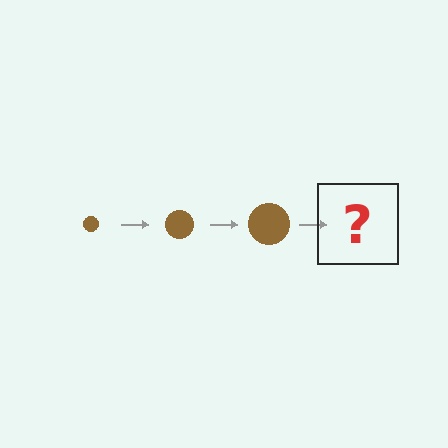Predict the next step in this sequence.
The next step is a brown circle, larger than the previous one.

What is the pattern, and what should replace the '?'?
The pattern is that the circle gets progressively larger each step. The '?' should be a brown circle, larger than the previous one.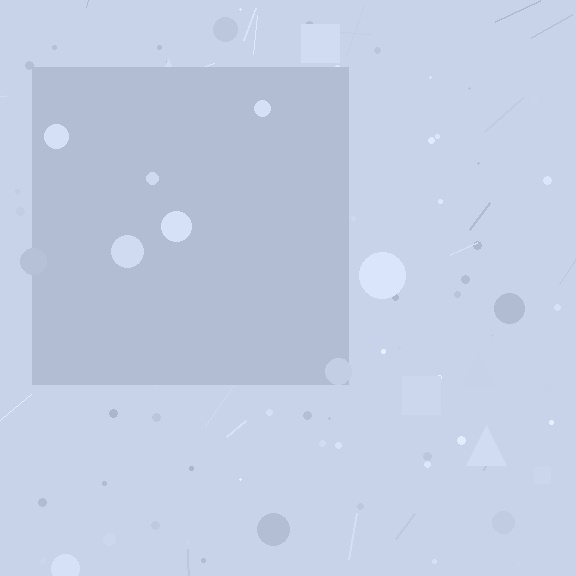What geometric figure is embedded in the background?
A square is embedded in the background.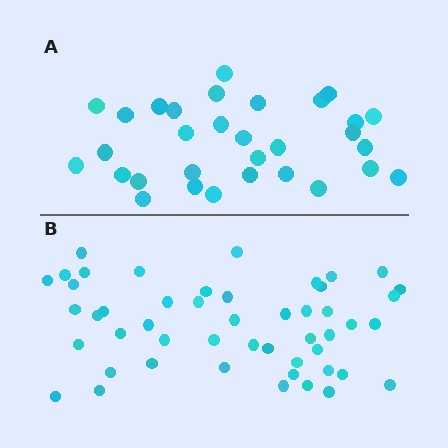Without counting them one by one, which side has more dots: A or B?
Region B (the bottom region) has more dots.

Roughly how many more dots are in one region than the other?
Region B has approximately 20 more dots than region A.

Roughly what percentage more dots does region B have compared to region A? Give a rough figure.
About 60% more.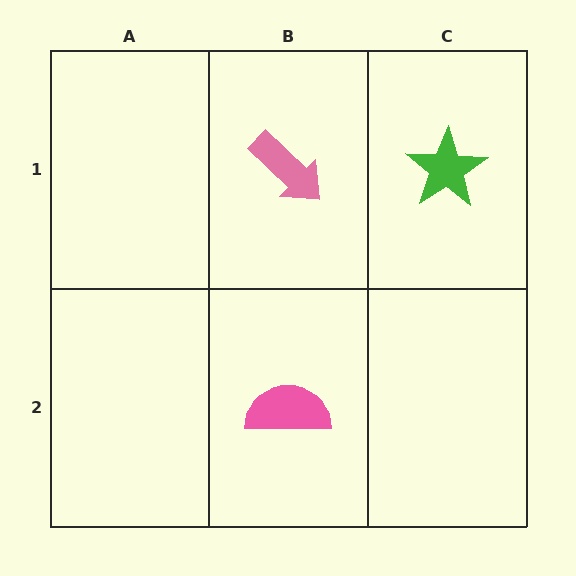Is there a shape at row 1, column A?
No, that cell is empty.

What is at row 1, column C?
A green star.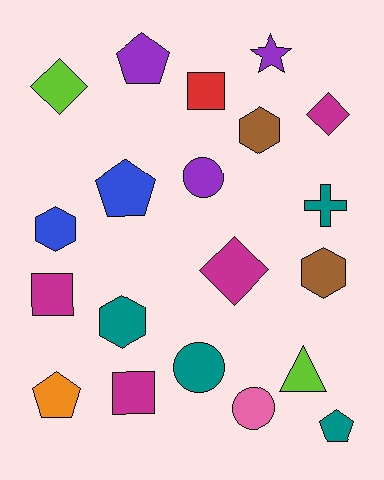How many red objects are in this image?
There is 1 red object.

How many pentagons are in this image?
There are 4 pentagons.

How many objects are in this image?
There are 20 objects.